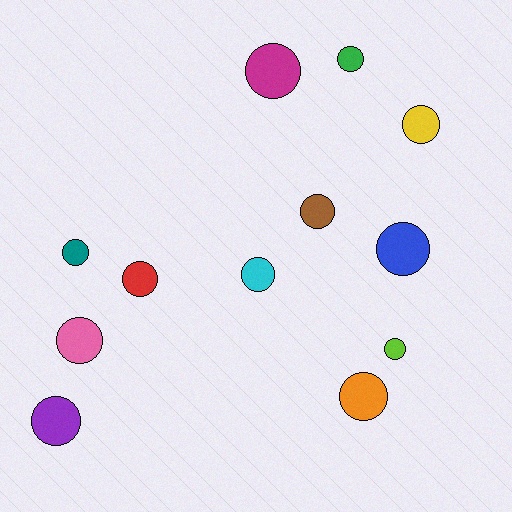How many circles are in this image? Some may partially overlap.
There are 12 circles.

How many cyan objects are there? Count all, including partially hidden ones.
There is 1 cyan object.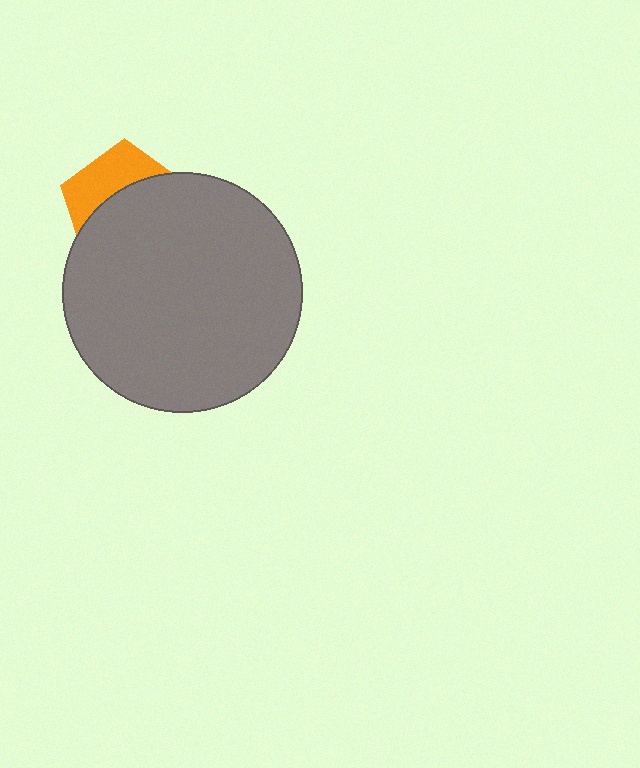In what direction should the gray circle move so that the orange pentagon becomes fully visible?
The gray circle should move down. That is the shortest direction to clear the overlap and leave the orange pentagon fully visible.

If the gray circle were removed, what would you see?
You would see the complete orange pentagon.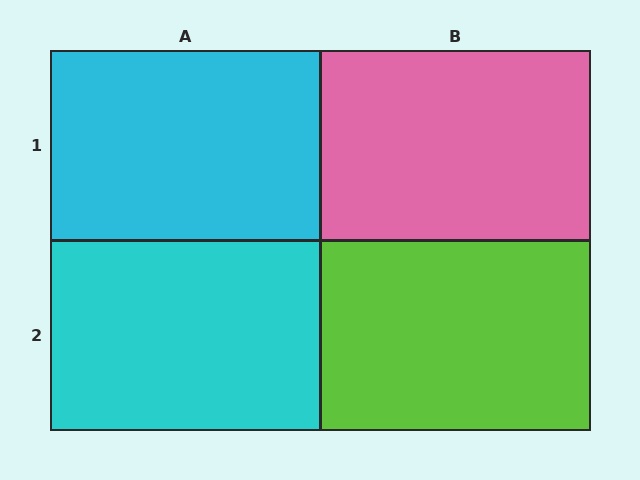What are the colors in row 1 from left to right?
Cyan, pink.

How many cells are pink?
1 cell is pink.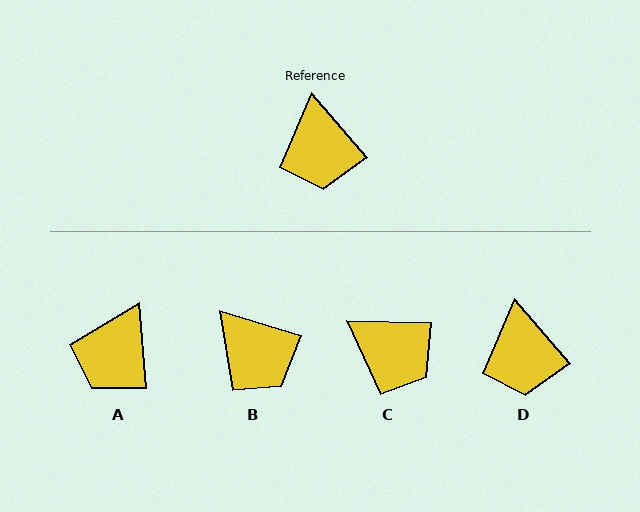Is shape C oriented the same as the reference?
No, it is off by about 48 degrees.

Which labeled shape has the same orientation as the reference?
D.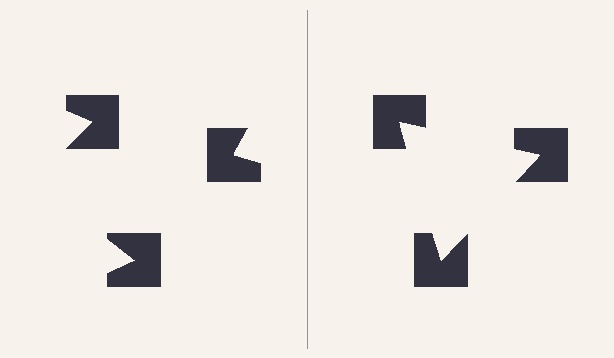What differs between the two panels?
The notched squares are positioned identically on both sides; only the wedge orientations differ. On the right they align to a triangle; on the left they are misaligned.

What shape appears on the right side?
An illusory triangle.